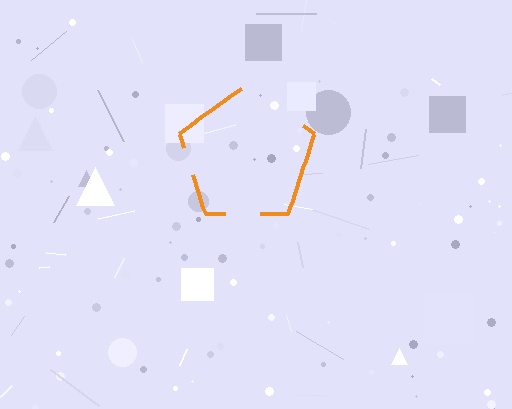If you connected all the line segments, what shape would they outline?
They would outline a pentagon.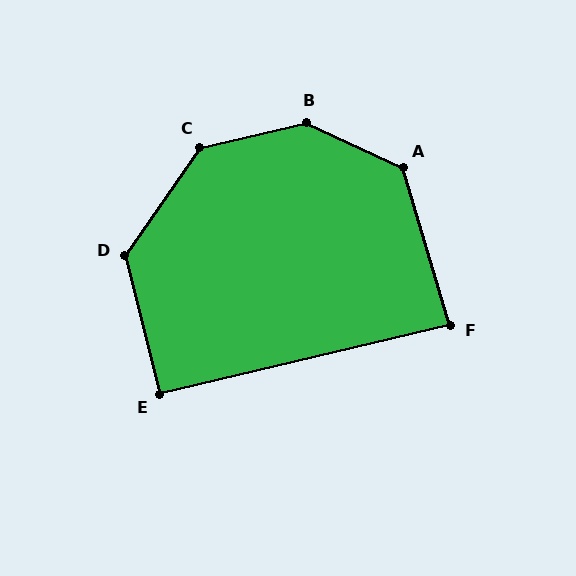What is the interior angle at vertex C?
Approximately 137 degrees (obtuse).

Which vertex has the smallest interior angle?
F, at approximately 87 degrees.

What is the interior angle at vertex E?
Approximately 91 degrees (approximately right).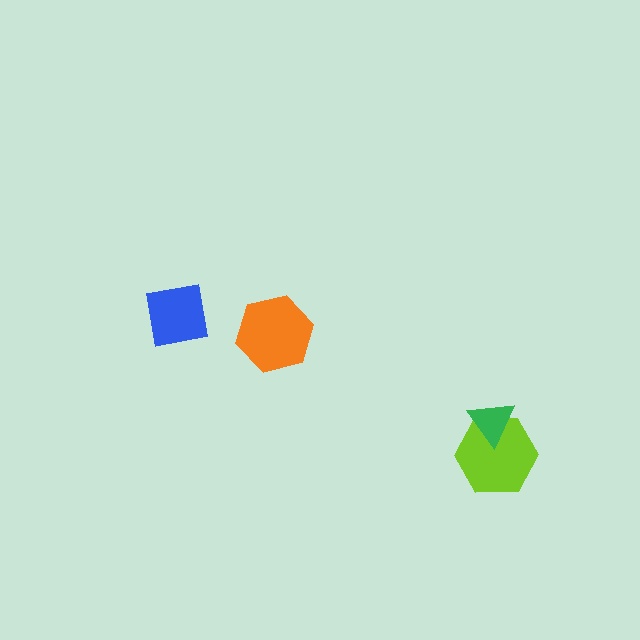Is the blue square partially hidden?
No, no other shape covers it.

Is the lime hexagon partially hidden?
Yes, it is partially covered by another shape.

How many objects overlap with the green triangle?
1 object overlaps with the green triangle.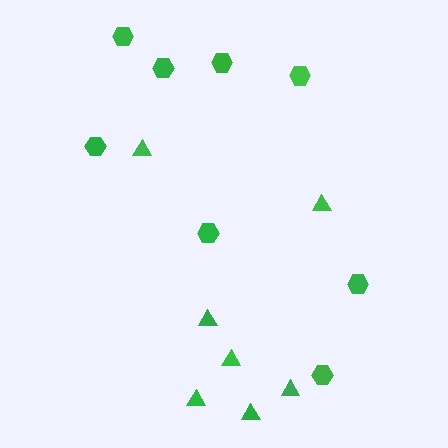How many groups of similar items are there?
There are 2 groups: one group of triangles (7) and one group of hexagons (8).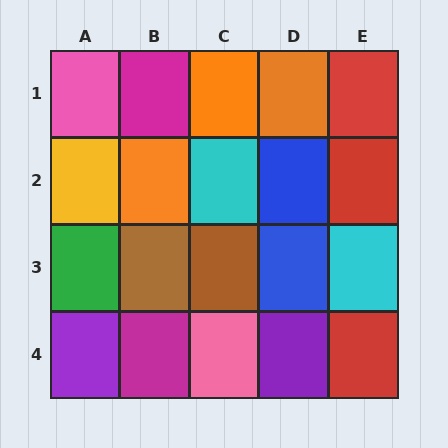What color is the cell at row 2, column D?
Blue.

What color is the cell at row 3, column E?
Cyan.